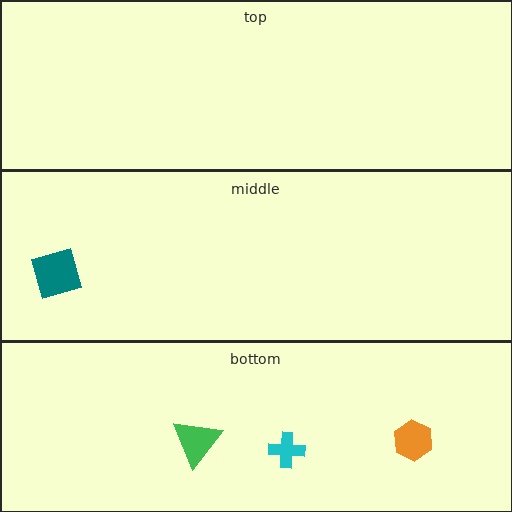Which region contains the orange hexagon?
The bottom region.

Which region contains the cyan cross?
The bottom region.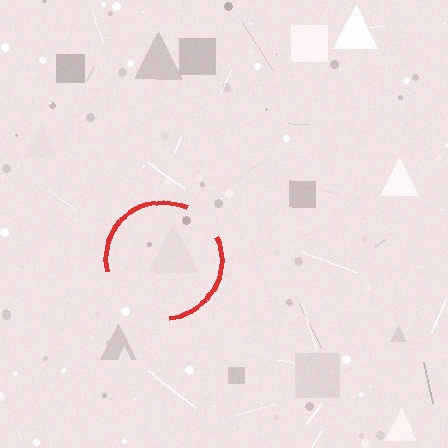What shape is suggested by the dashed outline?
The dashed outline suggests a circle.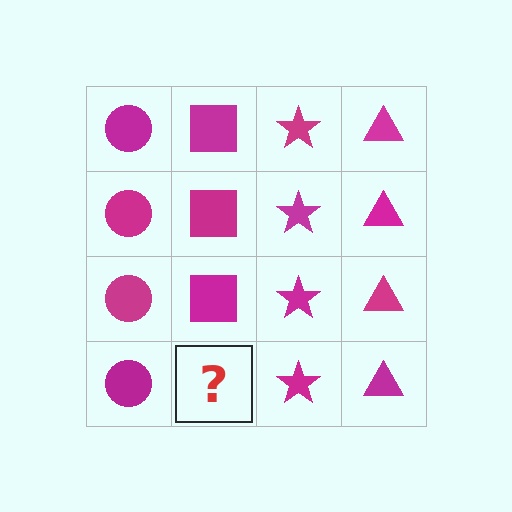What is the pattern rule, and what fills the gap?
The rule is that each column has a consistent shape. The gap should be filled with a magenta square.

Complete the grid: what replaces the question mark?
The question mark should be replaced with a magenta square.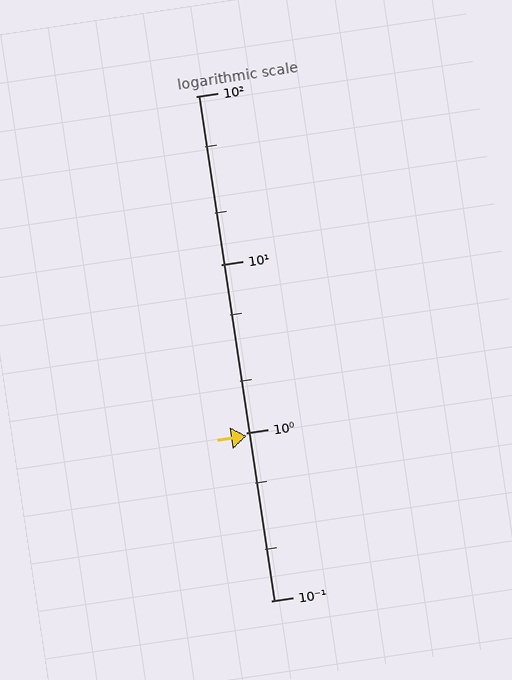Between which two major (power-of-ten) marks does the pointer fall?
The pointer is between 0.1 and 1.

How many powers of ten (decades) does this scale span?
The scale spans 3 decades, from 0.1 to 100.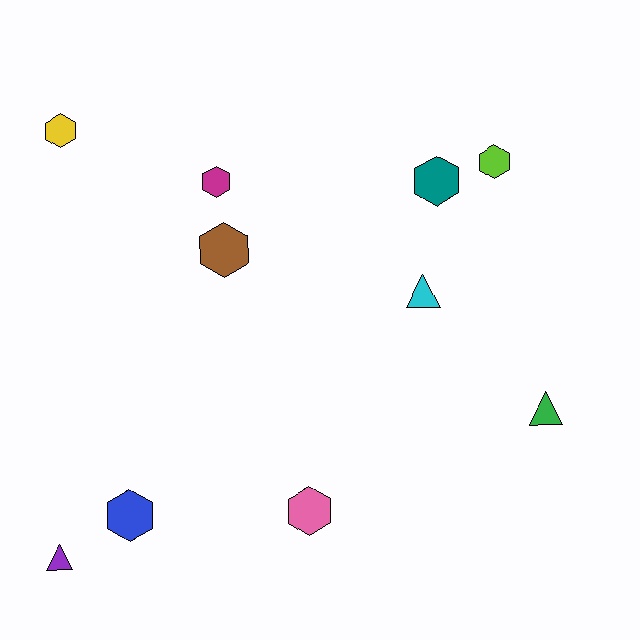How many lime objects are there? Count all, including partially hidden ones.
There is 1 lime object.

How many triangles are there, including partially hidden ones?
There are 3 triangles.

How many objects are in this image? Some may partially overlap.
There are 10 objects.